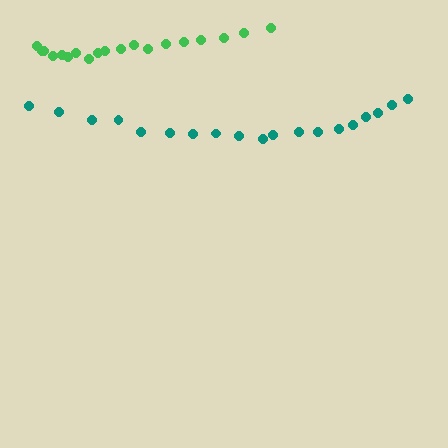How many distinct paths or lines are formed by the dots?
There are 2 distinct paths.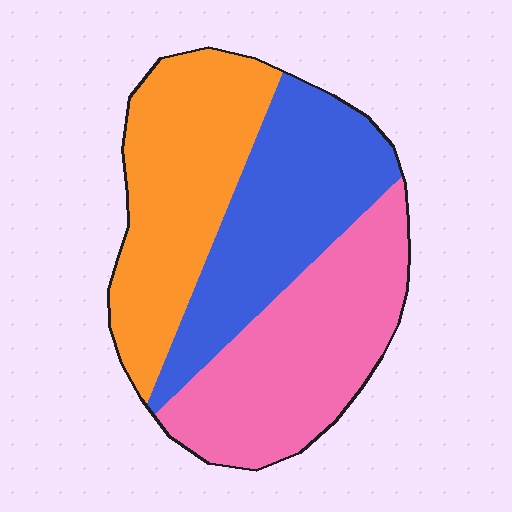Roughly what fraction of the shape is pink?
Pink covers 35% of the shape.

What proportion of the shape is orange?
Orange covers about 35% of the shape.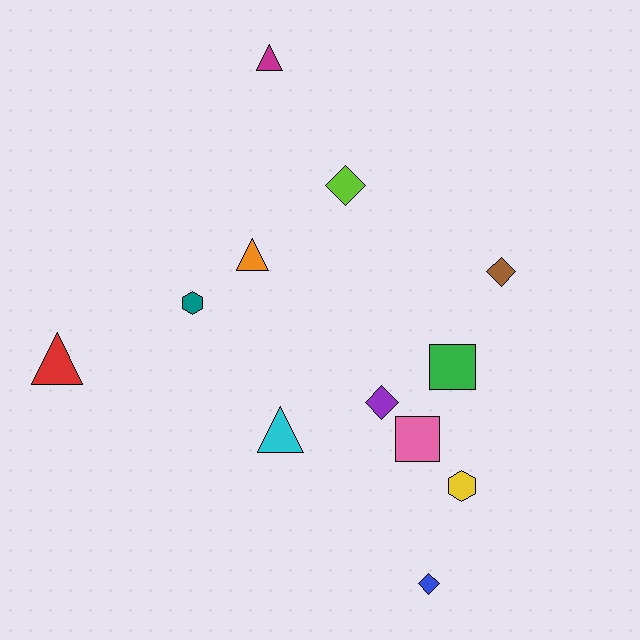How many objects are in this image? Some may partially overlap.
There are 12 objects.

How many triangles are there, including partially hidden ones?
There are 4 triangles.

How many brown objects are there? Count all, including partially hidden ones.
There is 1 brown object.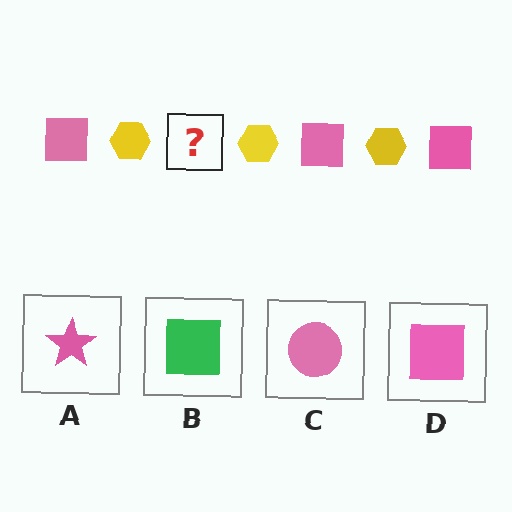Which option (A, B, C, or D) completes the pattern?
D.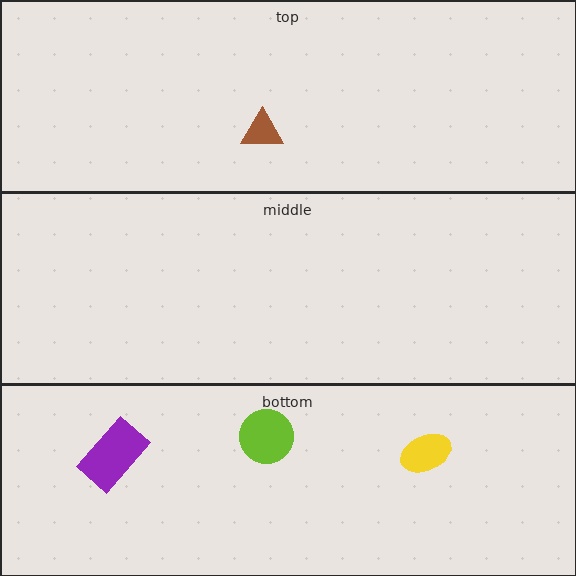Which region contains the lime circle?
The bottom region.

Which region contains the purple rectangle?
The bottom region.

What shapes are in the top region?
The brown triangle.